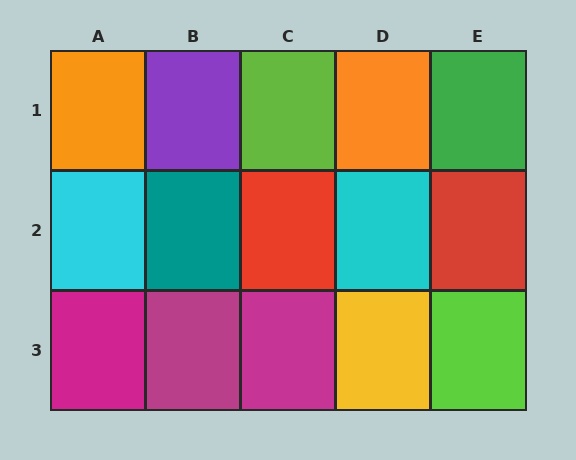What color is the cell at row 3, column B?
Magenta.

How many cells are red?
2 cells are red.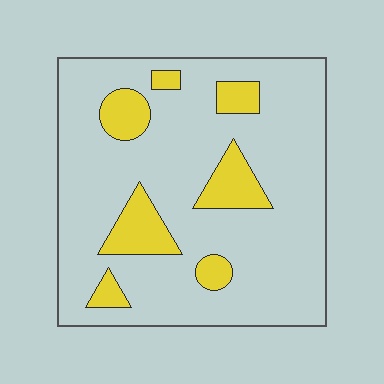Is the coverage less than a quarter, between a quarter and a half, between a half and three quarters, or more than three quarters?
Less than a quarter.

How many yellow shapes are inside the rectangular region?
7.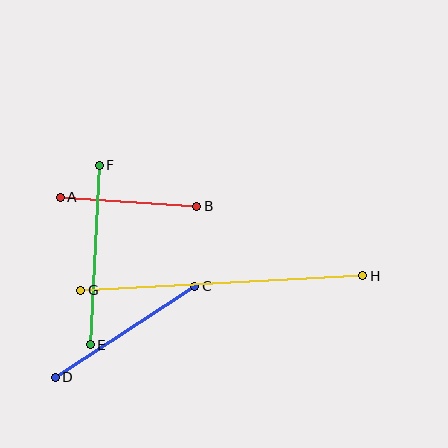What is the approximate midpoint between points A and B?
The midpoint is at approximately (128, 202) pixels.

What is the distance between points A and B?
The distance is approximately 137 pixels.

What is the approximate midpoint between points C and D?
The midpoint is at approximately (125, 332) pixels.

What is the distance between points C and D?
The distance is approximately 166 pixels.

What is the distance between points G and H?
The distance is approximately 283 pixels.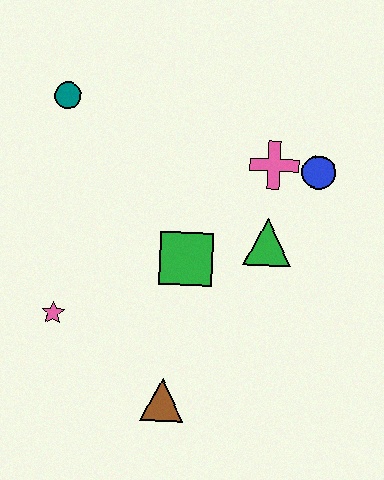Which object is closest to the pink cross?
The blue circle is closest to the pink cross.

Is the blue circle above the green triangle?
Yes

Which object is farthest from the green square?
The teal circle is farthest from the green square.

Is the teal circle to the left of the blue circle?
Yes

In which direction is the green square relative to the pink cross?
The green square is below the pink cross.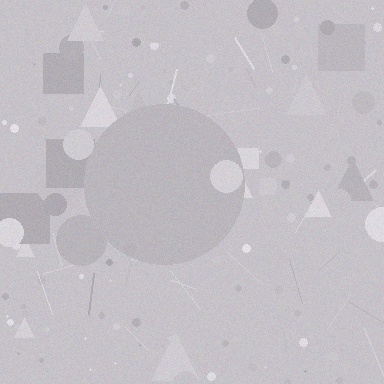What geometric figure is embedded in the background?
A circle is embedded in the background.